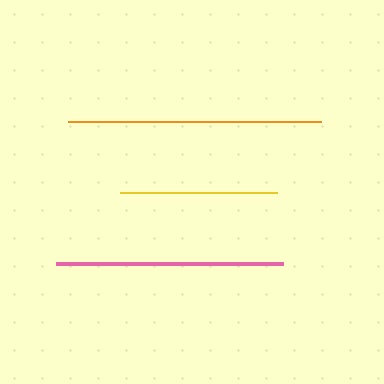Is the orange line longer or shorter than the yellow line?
The orange line is longer than the yellow line.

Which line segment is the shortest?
The yellow line is the shortest at approximately 157 pixels.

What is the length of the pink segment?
The pink segment is approximately 227 pixels long.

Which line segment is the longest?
The orange line is the longest at approximately 254 pixels.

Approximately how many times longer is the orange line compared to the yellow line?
The orange line is approximately 1.6 times the length of the yellow line.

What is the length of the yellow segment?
The yellow segment is approximately 157 pixels long.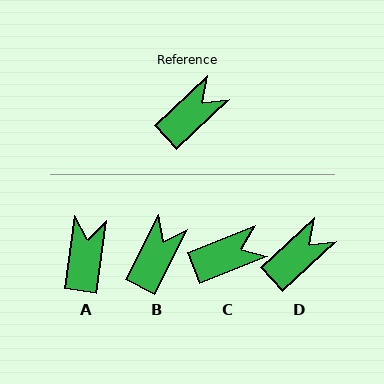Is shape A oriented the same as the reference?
No, it is off by about 39 degrees.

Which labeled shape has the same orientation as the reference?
D.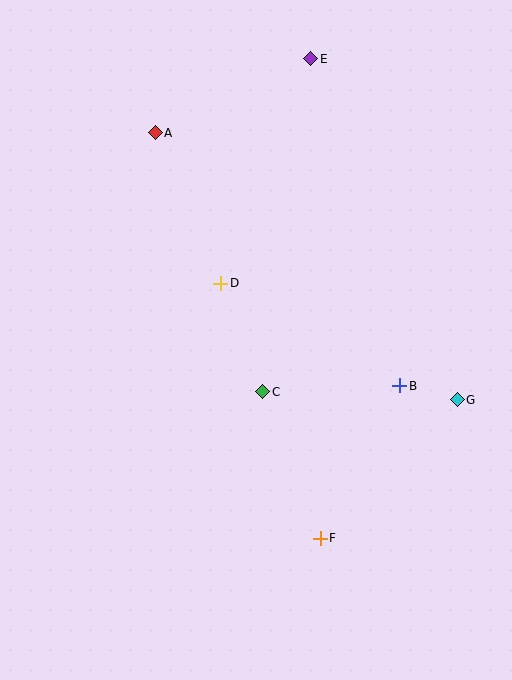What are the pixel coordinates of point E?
Point E is at (311, 59).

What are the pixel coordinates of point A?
Point A is at (155, 133).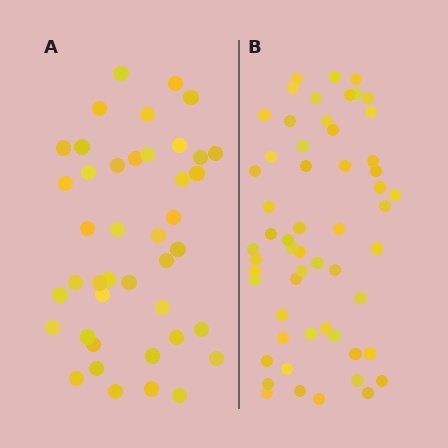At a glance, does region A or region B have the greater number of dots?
Region B (the right region) has more dots.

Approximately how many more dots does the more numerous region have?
Region B has approximately 15 more dots than region A.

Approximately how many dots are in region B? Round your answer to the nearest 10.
About 60 dots. (The exact count is 56, which rounds to 60.)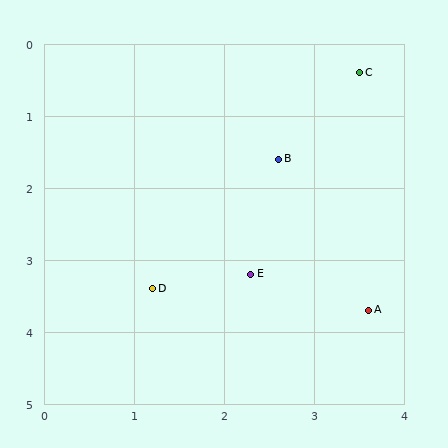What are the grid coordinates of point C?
Point C is at approximately (3.5, 0.4).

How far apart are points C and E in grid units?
Points C and E are about 3.0 grid units apart.